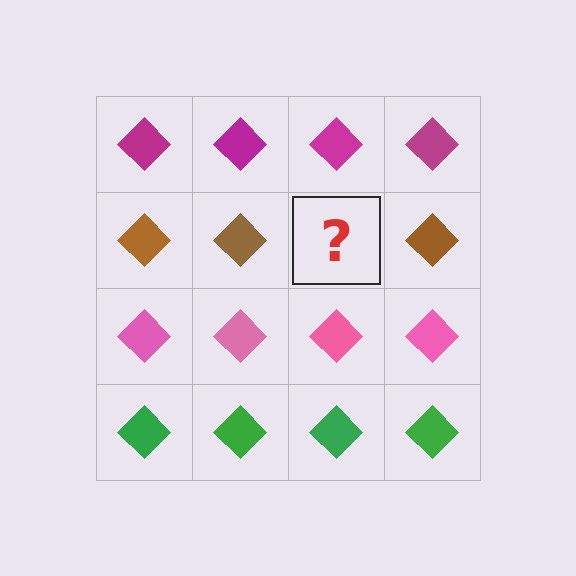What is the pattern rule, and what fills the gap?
The rule is that each row has a consistent color. The gap should be filled with a brown diamond.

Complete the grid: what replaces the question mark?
The question mark should be replaced with a brown diamond.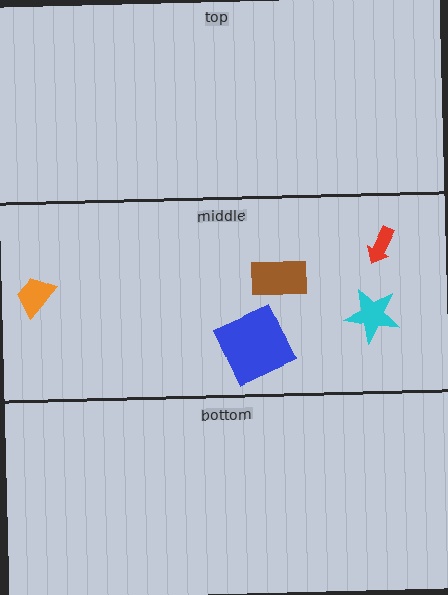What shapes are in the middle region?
The red arrow, the brown rectangle, the orange trapezoid, the blue square, the cyan star.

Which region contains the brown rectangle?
The middle region.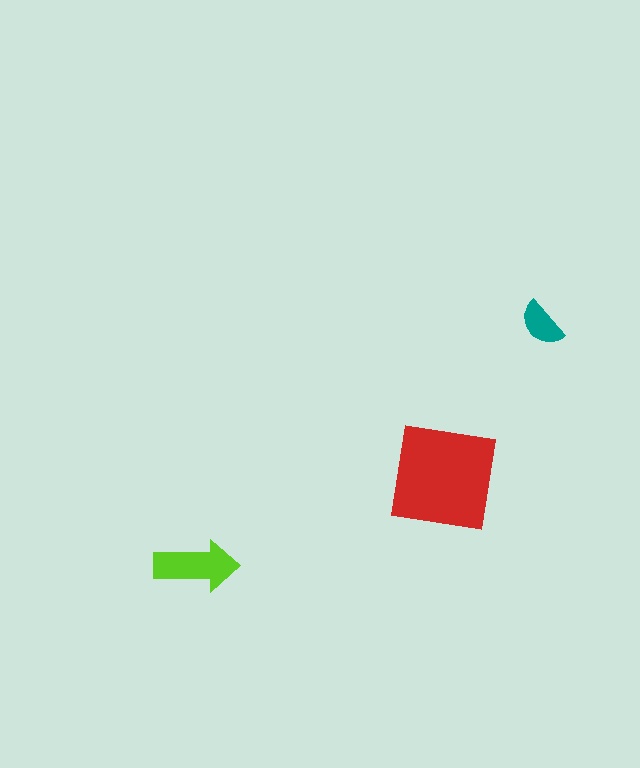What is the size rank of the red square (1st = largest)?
1st.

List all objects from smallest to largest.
The teal semicircle, the lime arrow, the red square.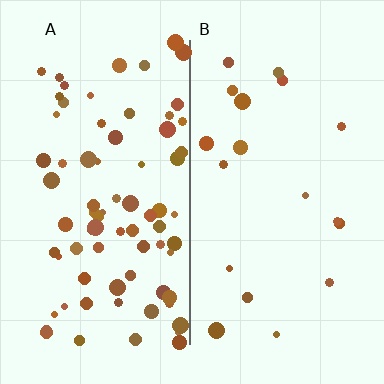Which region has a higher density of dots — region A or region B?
A (the left).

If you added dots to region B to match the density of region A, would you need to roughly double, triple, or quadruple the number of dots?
Approximately quadruple.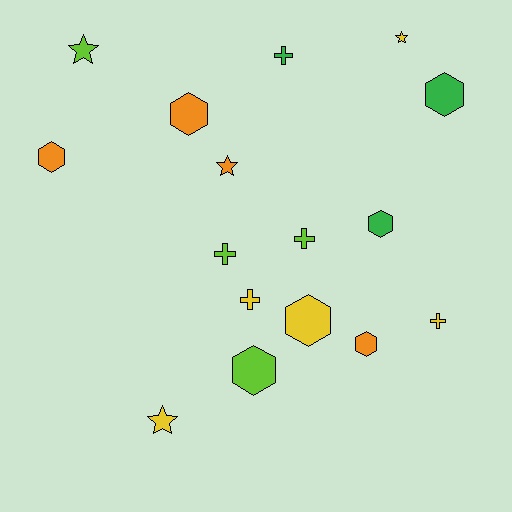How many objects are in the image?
There are 16 objects.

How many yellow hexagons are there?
There is 1 yellow hexagon.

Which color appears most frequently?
Yellow, with 5 objects.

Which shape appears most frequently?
Hexagon, with 7 objects.